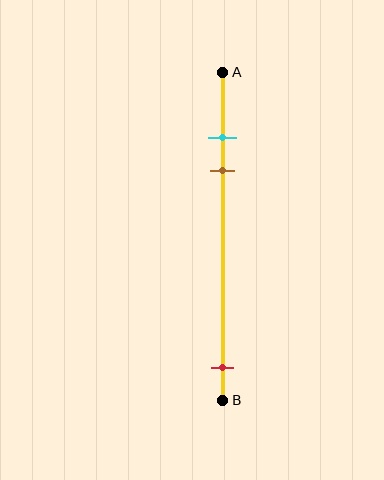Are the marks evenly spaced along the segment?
No, the marks are not evenly spaced.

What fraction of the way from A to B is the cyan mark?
The cyan mark is approximately 20% (0.2) of the way from A to B.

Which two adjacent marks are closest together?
The cyan and brown marks are the closest adjacent pair.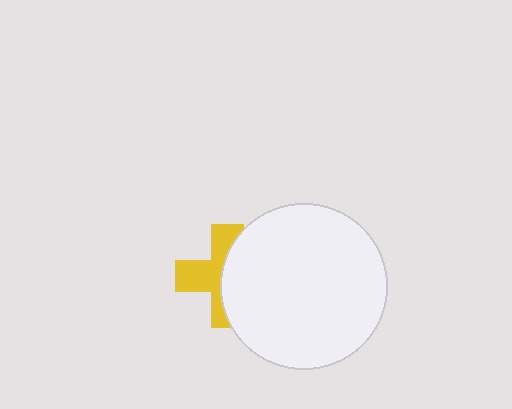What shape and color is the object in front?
The object in front is a white circle.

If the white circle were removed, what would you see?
You would see the complete yellow cross.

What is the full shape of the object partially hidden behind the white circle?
The partially hidden object is a yellow cross.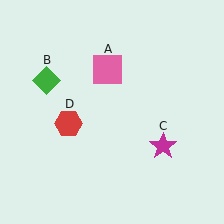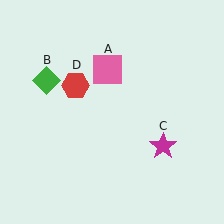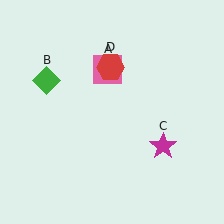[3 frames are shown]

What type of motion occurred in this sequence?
The red hexagon (object D) rotated clockwise around the center of the scene.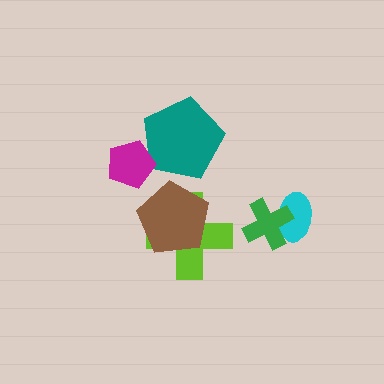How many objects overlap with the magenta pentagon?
1 object overlaps with the magenta pentagon.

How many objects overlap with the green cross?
1 object overlaps with the green cross.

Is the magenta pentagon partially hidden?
No, no other shape covers it.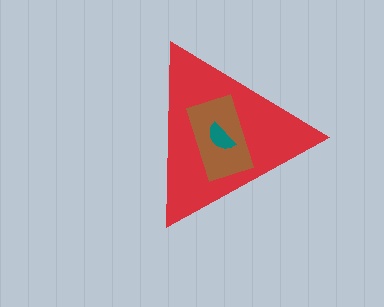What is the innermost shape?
The teal semicircle.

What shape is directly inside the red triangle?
The brown rectangle.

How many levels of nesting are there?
3.